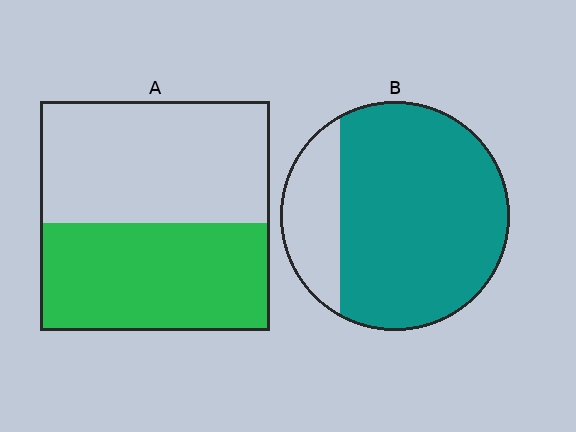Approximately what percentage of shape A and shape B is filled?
A is approximately 45% and B is approximately 80%.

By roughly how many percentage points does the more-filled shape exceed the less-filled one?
By roughly 30 percentage points (B over A).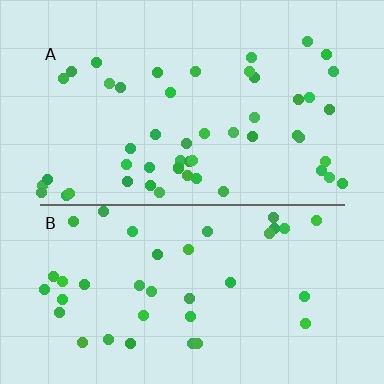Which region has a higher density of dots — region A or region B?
A (the top).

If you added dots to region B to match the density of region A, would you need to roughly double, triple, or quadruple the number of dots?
Approximately double.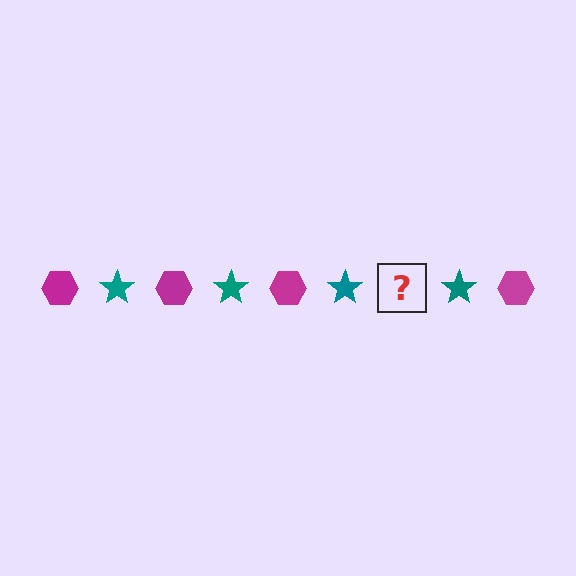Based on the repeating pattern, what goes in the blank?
The blank should be a magenta hexagon.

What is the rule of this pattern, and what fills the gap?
The rule is that the pattern alternates between magenta hexagon and teal star. The gap should be filled with a magenta hexagon.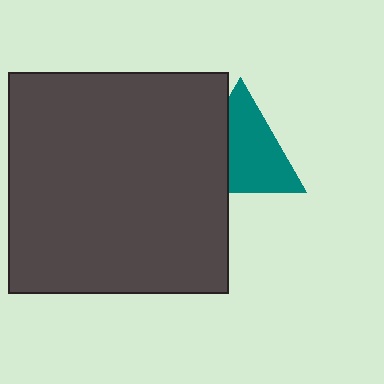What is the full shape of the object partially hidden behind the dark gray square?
The partially hidden object is a teal triangle.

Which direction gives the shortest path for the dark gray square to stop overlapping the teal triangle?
Moving left gives the shortest separation.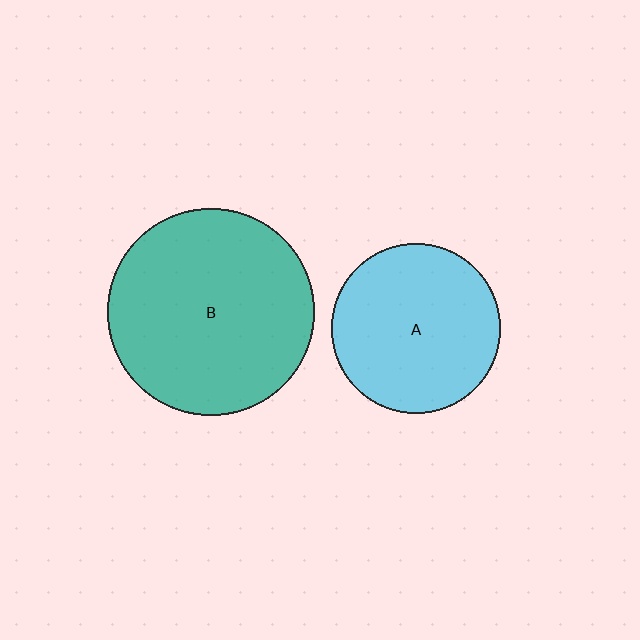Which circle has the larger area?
Circle B (teal).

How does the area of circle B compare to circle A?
Approximately 1.5 times.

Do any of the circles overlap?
No, none of the circles overlap.